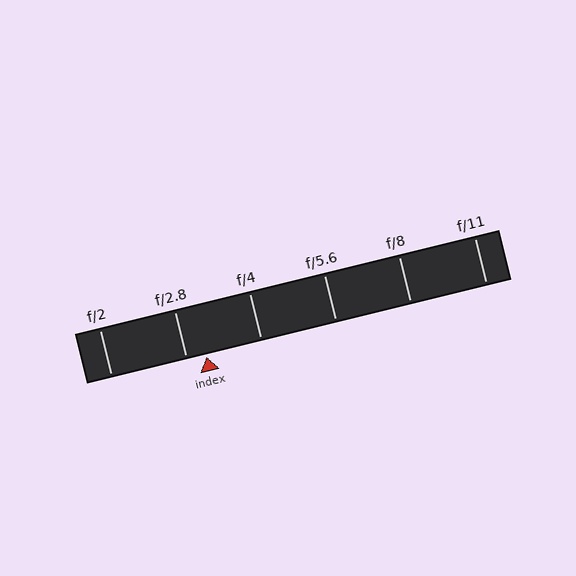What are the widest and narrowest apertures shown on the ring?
The widest aperture shown is f/2 and the narrowest is f/11.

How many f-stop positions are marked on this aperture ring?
There are 6 f-stop positions marked.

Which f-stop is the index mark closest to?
The index mark is closest to f/2.8.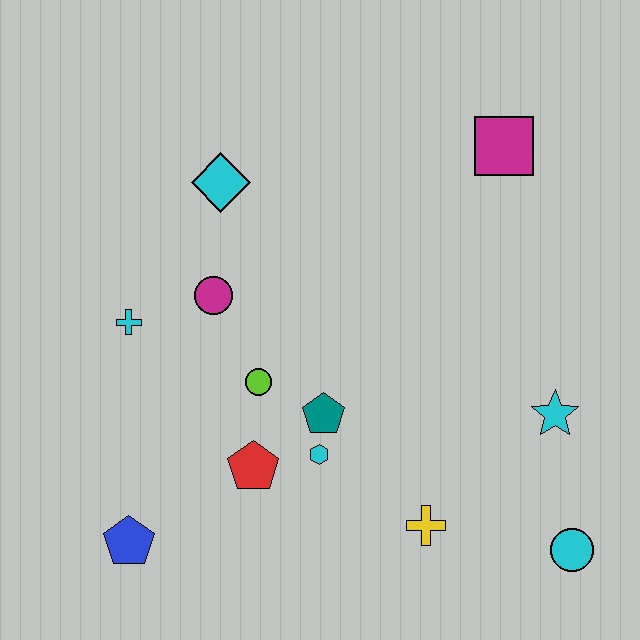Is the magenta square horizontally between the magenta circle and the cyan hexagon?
No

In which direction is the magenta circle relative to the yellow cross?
The magenta circle is above the yellow cross.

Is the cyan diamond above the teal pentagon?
Yes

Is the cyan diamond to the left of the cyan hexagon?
Yes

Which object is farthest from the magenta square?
The blue pentagon is farthest from the magenta square.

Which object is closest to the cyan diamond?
The magenta circle is closest to the cyan diamond.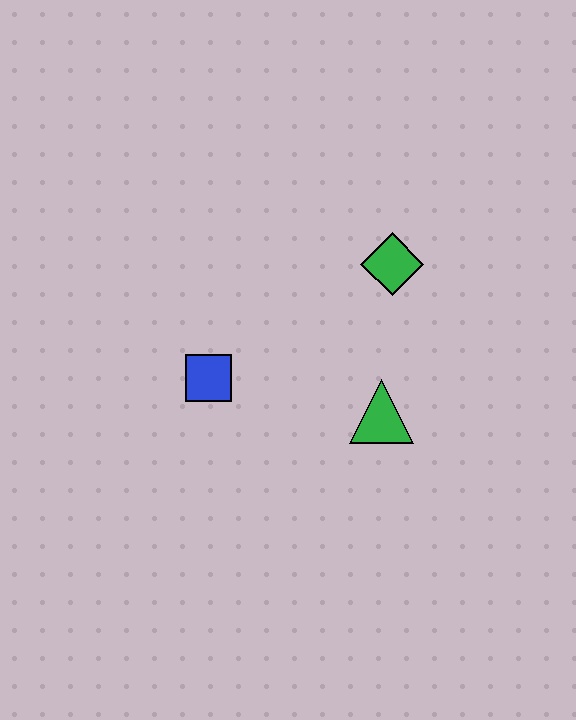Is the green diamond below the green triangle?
No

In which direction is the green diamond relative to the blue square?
The green diamond is to the right of the blue square.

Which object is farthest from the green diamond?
The blue square is farthest from the green diamond.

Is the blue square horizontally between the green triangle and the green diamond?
No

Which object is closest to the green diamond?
The green triangle is closest to the green diamond.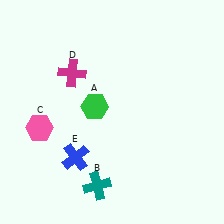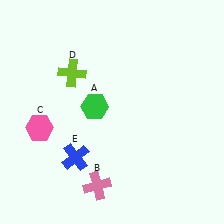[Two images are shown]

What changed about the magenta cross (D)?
In Image 1, D is magenta. In Image 2, it changed to lime.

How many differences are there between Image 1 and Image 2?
There are 2 differences between the two images.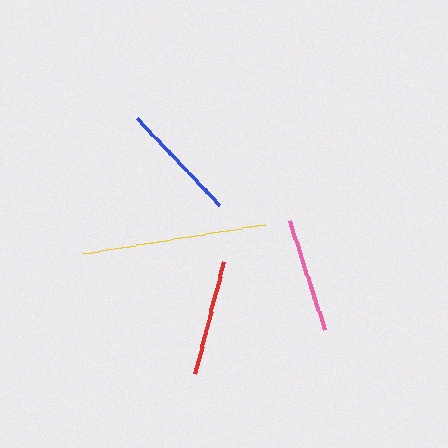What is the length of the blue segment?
The blue segment is approximately 120 pixels long.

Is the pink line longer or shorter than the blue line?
The blue line is longer than the pink line.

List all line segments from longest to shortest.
From longest to shortest: yellow, blue, red, pink.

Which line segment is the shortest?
The pink line is the shortest at approximately 115 pixels.